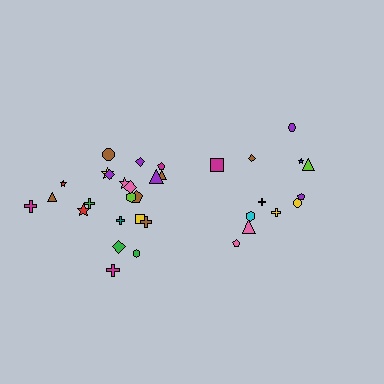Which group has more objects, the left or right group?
The left group.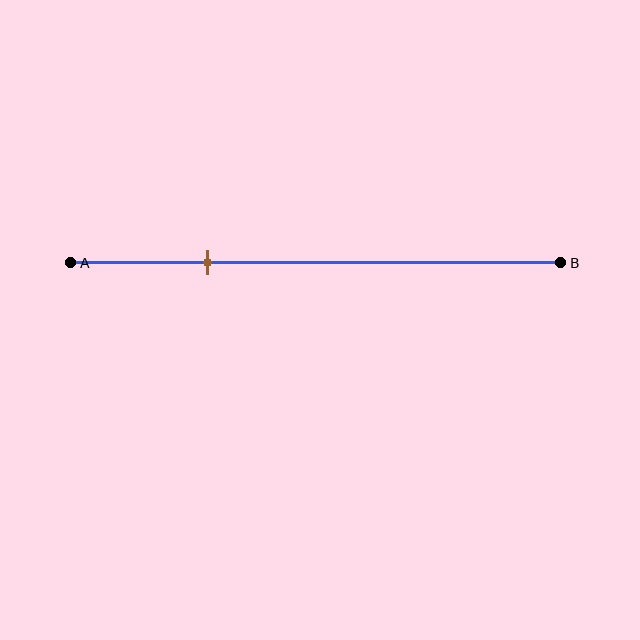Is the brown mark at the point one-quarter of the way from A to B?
Yes, the mark is approximately at the one-quarter point.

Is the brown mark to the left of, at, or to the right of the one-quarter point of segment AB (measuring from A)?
The brown mark is approximately at the one-quarter point of segment AB.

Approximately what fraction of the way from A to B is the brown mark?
The brown mark is approximately 30% of the way from A to B.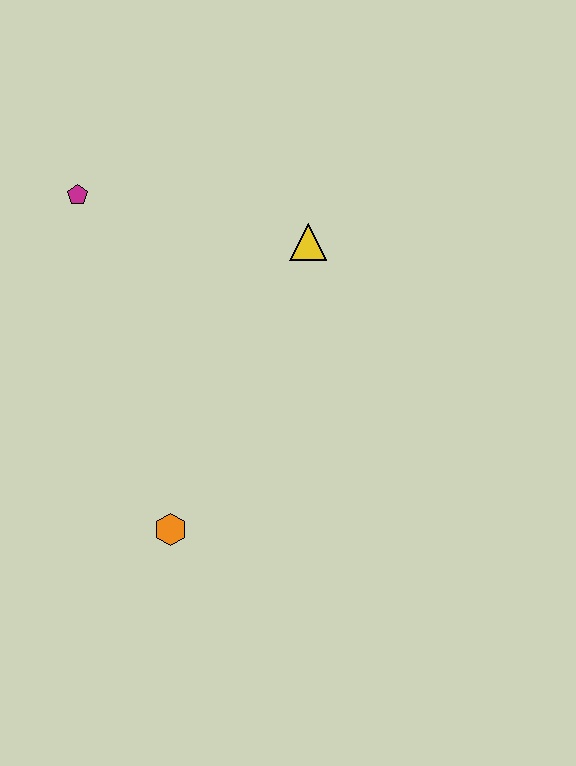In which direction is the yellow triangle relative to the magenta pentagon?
The yellow triangle is to the right of the magenta pentagon.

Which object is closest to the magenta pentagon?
The yellow triangle is closest to the magenta pentagon.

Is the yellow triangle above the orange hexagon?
Yes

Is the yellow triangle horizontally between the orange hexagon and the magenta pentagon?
No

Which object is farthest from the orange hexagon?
The magenta pentagon is farthest from the orange hexagon.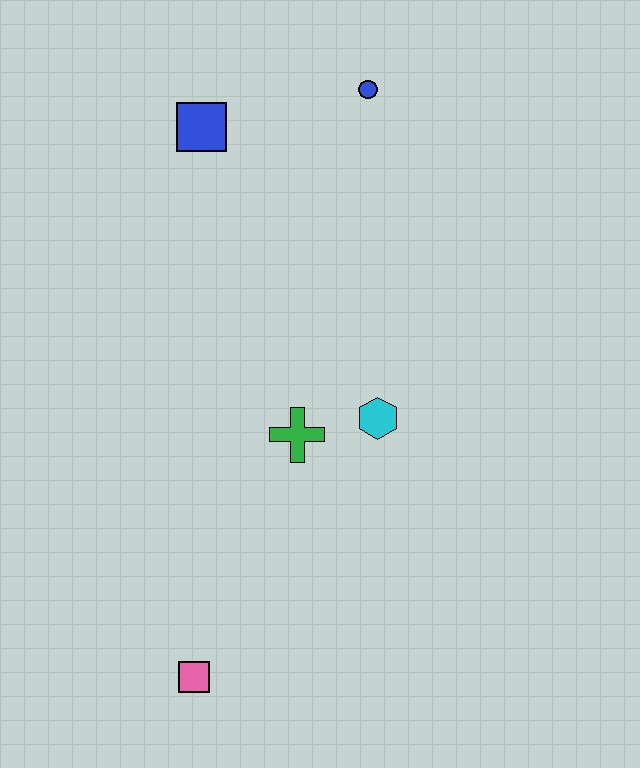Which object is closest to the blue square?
The blue circle is closest to the blue square.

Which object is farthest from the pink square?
The blue circle is farthest from the pink square.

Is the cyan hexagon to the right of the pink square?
Yes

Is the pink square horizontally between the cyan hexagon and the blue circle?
No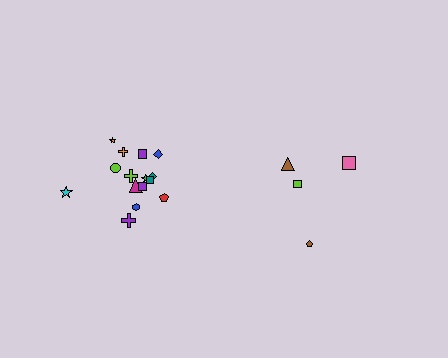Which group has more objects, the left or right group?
The left group.